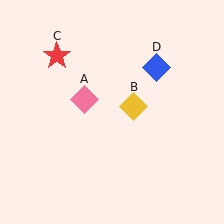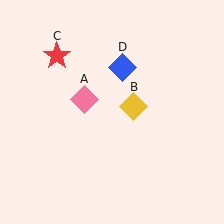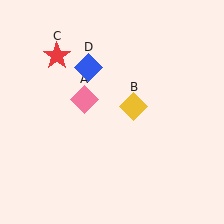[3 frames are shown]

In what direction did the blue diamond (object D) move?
The blue diamond (object D) moved left.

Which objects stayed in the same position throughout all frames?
Pink diamond (object A) and yellow diamond (object B) and red star (object C) remained stationary.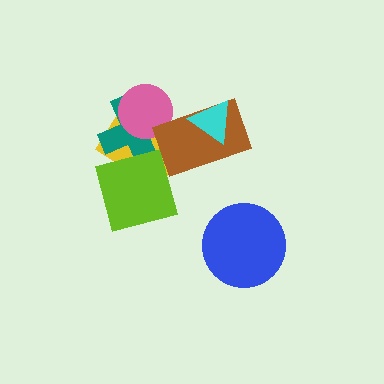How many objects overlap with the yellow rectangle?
4 objects overlap with the yellow rectangle.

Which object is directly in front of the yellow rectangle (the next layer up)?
The teal cross is directly in front of the yellow rectangle.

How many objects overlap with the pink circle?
3 objects overlap with the pink circle.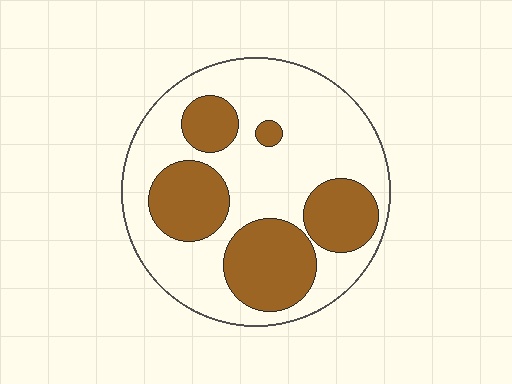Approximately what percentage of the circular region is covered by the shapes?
Approximately 35%.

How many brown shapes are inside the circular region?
5.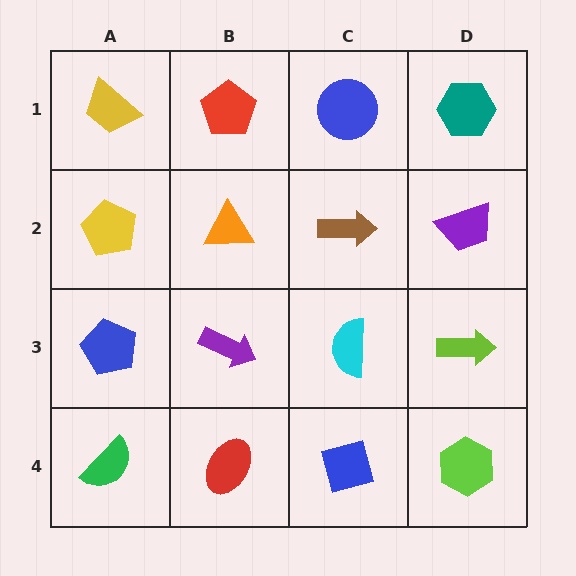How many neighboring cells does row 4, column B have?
3.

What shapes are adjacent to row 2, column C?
A blue circle (row 1, column C), a cyan semicircle (row 3, column C), an orange triangle (row 2, column B), a purple trapezoid (row 2, column D).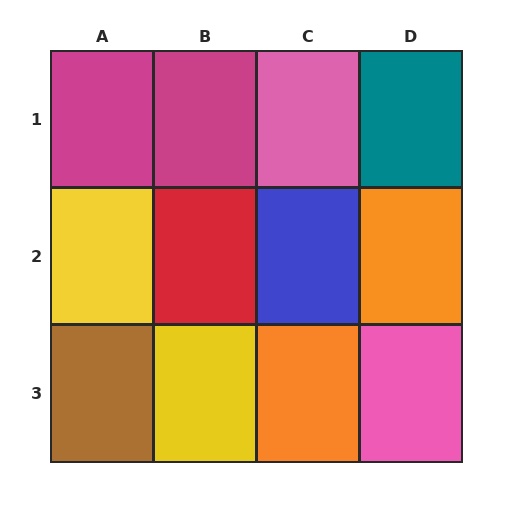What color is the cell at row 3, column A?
Brown.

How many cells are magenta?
2 cells are magenta.